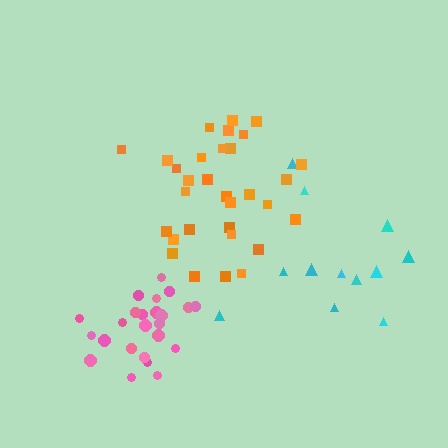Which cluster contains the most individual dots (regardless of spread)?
Orange (31).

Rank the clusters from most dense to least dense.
pink, orange, cyan.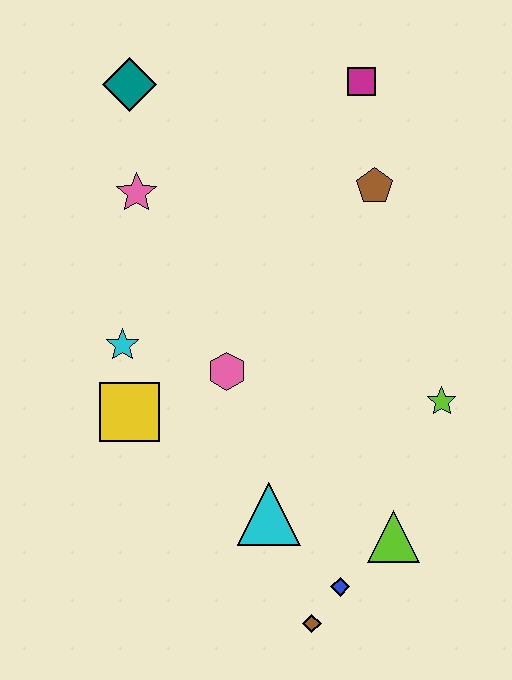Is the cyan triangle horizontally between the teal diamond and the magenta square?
Yes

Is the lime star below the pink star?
Yes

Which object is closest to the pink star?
The teal diamond is closest to the pink star.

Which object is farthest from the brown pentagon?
The brown diamond is farthest from the brown pentagon.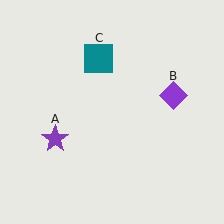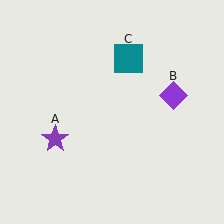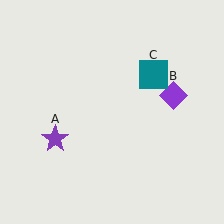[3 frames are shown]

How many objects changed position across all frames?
1 object changed position: teal square (object C).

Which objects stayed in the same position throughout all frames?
Purple star (object A) and purple diamond (object B) remained stationary.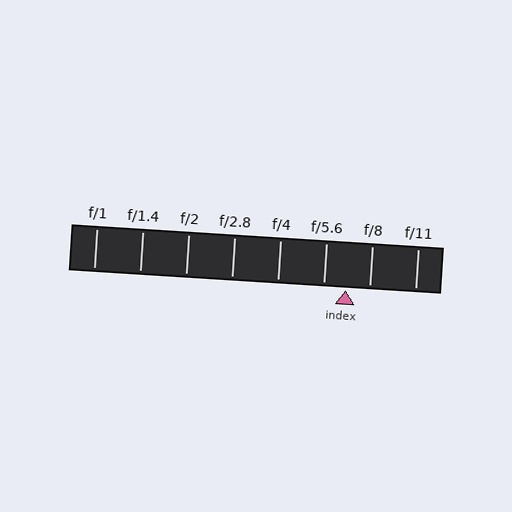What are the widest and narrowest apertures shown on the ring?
The widest aperture shown is f/1 and the narrowest is f/11.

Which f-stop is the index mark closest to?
The index mark is closest to f/5.6.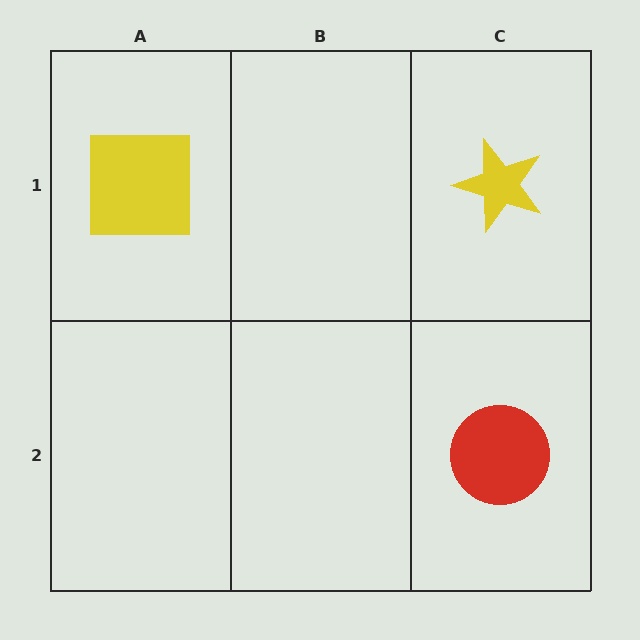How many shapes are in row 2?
1 shape.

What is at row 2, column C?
A red circle.